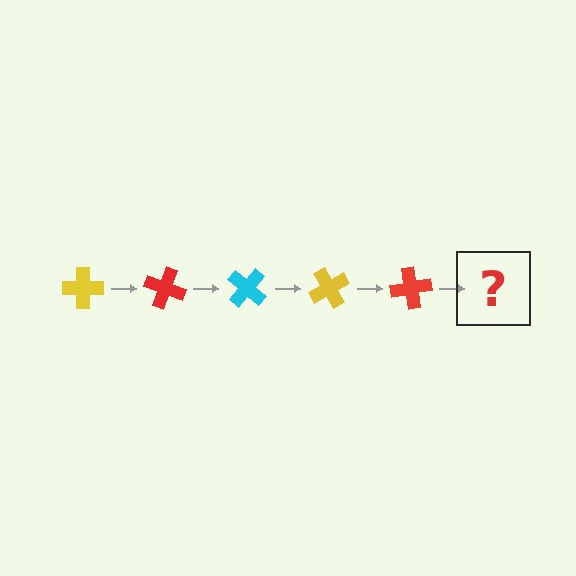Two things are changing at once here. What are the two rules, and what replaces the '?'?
The two rules are that it rotates 20 degrees each step and the color cycles through yellow, red, and cyan. The '?' should be a cyan cross, rotated 100 degrees from the start.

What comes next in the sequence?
The next element should be a cyan cross, rotated 100 degrees from the start.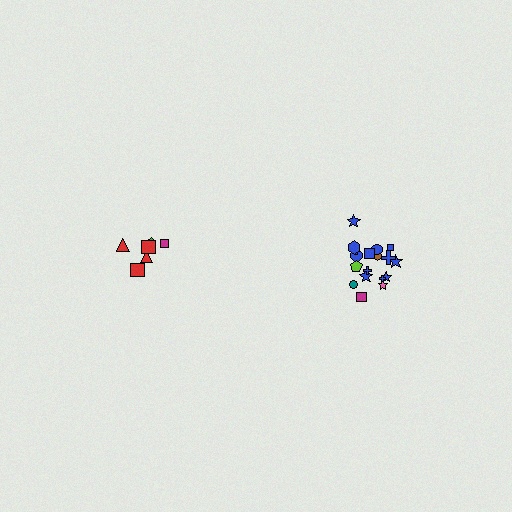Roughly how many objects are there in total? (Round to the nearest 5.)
Roughly 25 objects in total.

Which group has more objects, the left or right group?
The right group.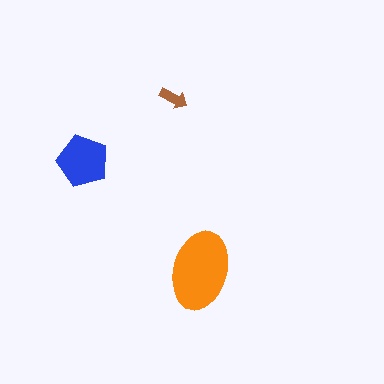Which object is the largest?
The orange ellipse.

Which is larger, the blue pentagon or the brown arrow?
The blue pentagon.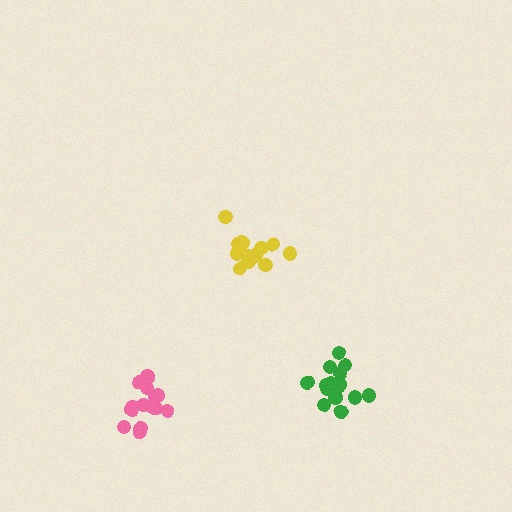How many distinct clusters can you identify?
There are 3 distinct clusters.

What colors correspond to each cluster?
The clusters are colored: pink, green, yellow.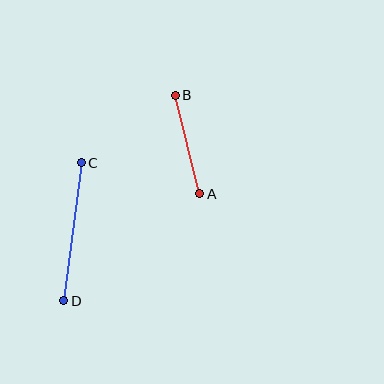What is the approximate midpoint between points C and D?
The midpoint is at approximately (73, 232) pixels.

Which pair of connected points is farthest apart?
Points C and D are farthest apart.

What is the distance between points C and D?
The distance is approximately 139 pixels.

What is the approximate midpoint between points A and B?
The midpoint is at approximately (187, 145) pixels.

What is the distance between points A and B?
The distance is approximately 101 pixels.